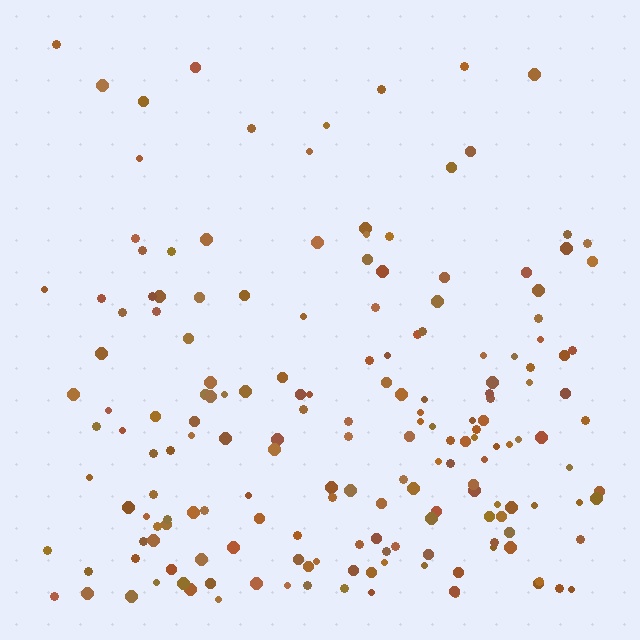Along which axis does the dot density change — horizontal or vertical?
Vertical.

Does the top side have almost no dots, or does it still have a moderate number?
Still a moderate number, just noticeably fewer than the bottom.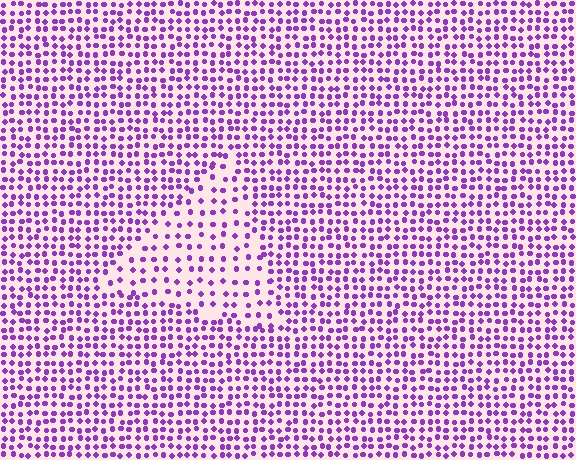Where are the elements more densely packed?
The elements are more densely packed outside the triangle boundary.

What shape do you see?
I see a triangle.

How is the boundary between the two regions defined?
The boundary is defined by a change in element density (approximately 1.9x ratio). All elements are the same color, size, and shape.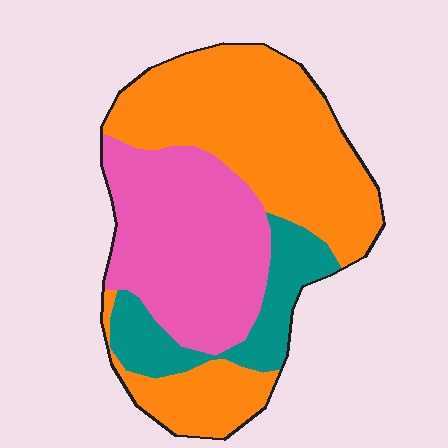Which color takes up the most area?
Orange, at roughly 50%.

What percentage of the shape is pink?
Pink takes up about one third (1/3) of the shape.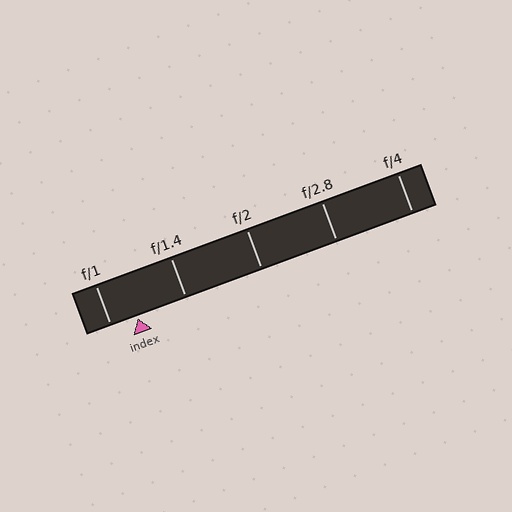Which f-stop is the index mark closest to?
The index mark is closest to f/1.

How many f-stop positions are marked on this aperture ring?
There are 5 f-stop positions marked.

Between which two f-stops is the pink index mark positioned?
The index mark is between f/1 and f/1.4.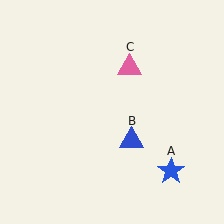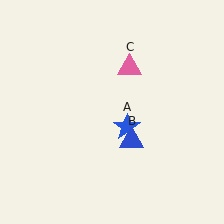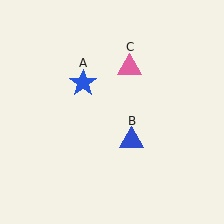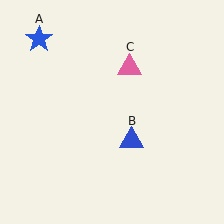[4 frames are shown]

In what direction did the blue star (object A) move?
The blue star (object A) moved up and to the left.